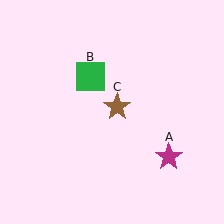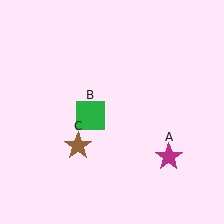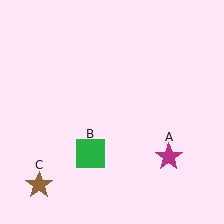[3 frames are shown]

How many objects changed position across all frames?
2 objects changed position: green square (object B), brown star (object C).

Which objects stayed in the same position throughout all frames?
Magenta star (object A) remained stationary.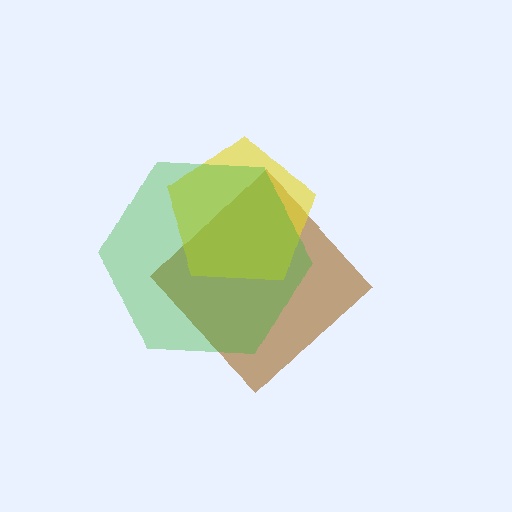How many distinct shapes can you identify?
There are 3 distinct shapes: a brown diamond, a yellow pentagon, a green hexagon.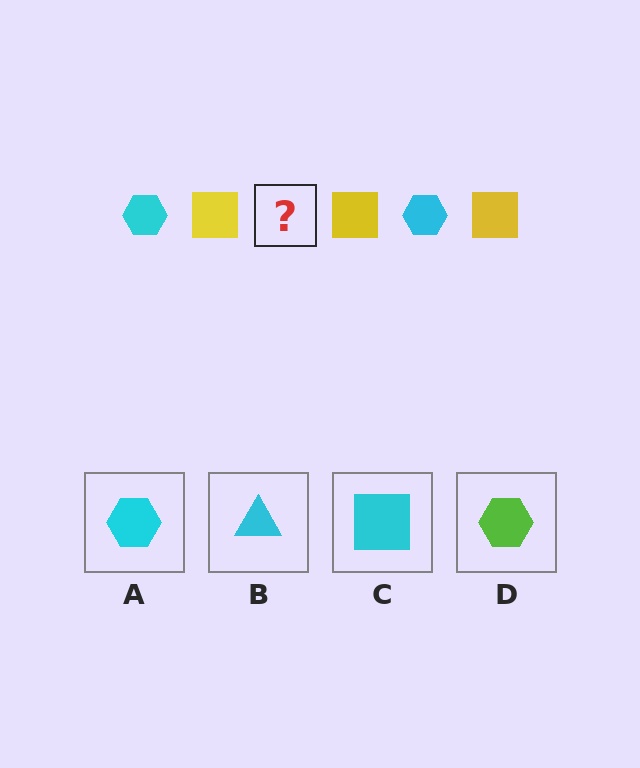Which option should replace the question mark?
Option A.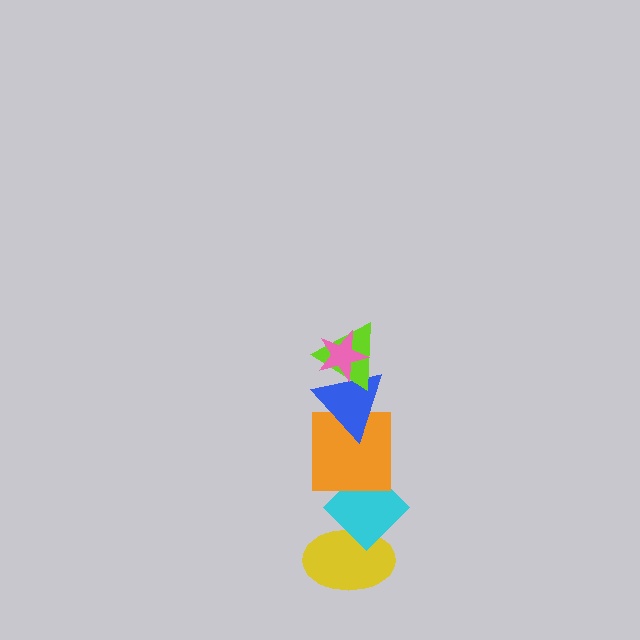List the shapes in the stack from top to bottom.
From top to bottom: the pink star, the lime triangle, the blue triangle, the orange square, the cyan diamond, the yellow ellipse.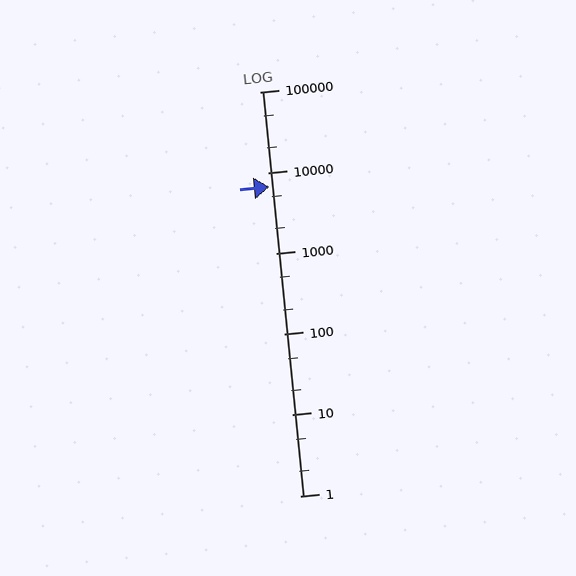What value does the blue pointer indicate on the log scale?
The pointer indicates approximately 6700.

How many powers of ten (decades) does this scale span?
The scale spans 5 decades, from 1 to 100000.